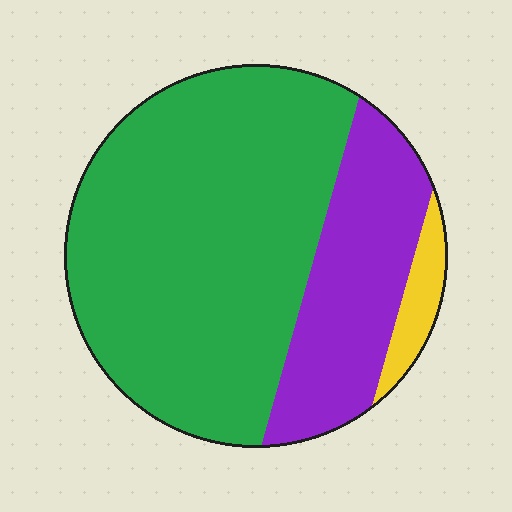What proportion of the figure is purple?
Purple covers around 25% of the figure.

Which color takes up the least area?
Yellow, at roughly 5%.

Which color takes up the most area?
Green, at roughly 70%.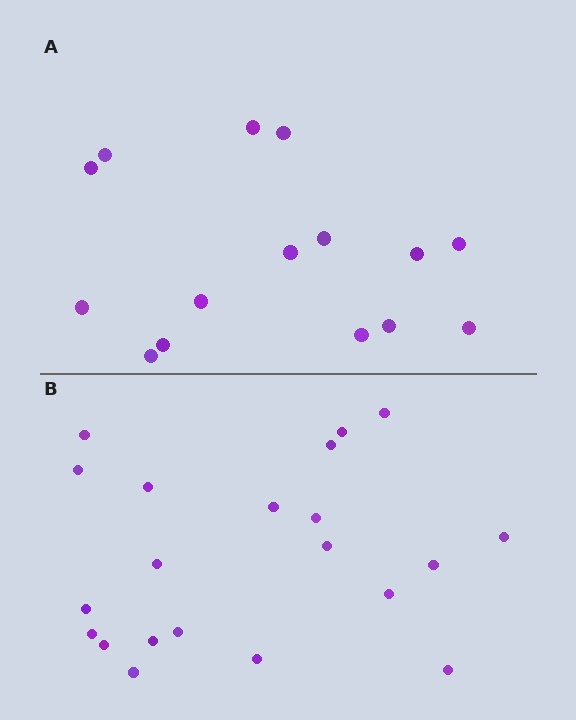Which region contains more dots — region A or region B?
Region B (the bottom region) has more dots.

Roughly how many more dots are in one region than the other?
Region B has about 6 more dots than region A.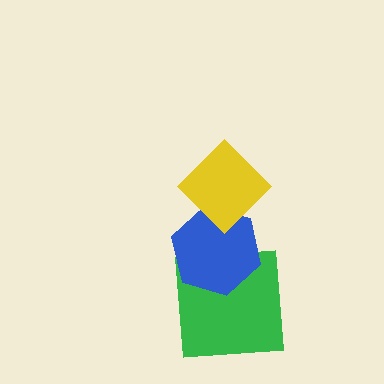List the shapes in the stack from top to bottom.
From top to bottom: the yellow diamond, the blue hexagon, the green square.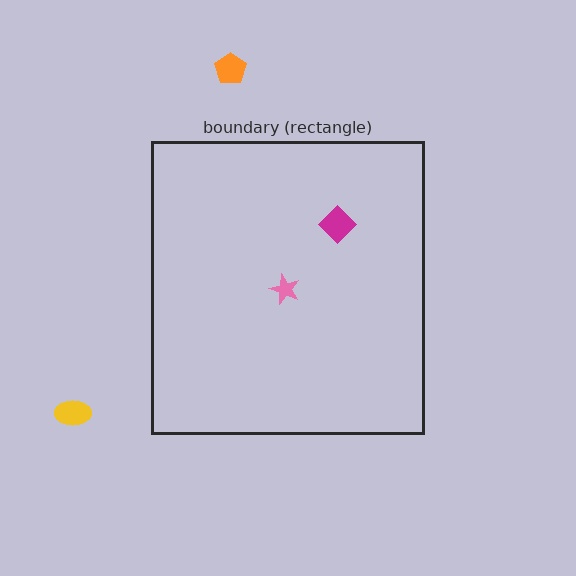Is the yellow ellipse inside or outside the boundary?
Outside.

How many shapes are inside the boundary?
2 inside, 2 outside.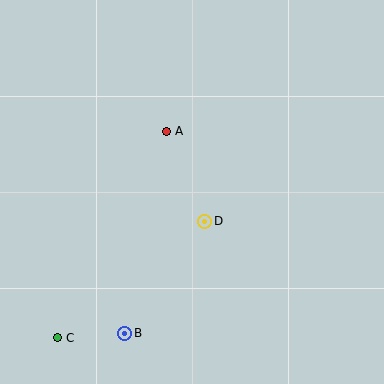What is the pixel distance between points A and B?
The distance between A and B is 206 pixels.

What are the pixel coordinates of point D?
Point D is at (205, 221).